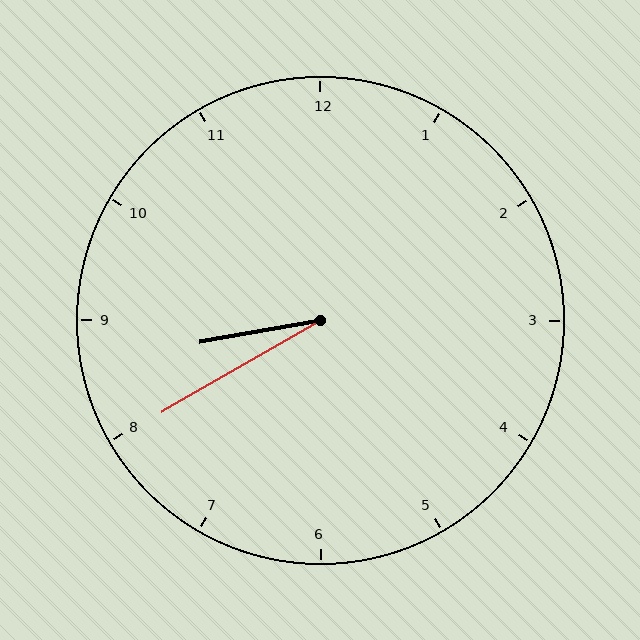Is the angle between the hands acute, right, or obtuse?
It is acute.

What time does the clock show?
8:40.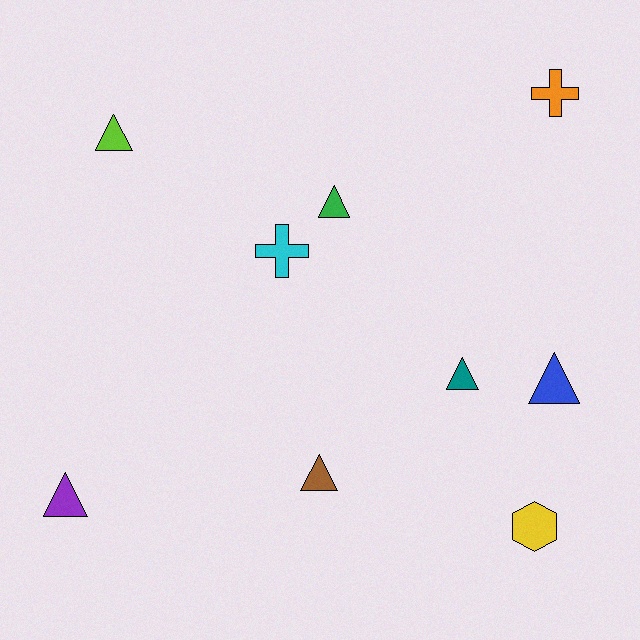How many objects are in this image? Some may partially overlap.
There are 9 objects.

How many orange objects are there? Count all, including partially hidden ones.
There is 1 orange object.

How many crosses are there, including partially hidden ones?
There are 2 crosses.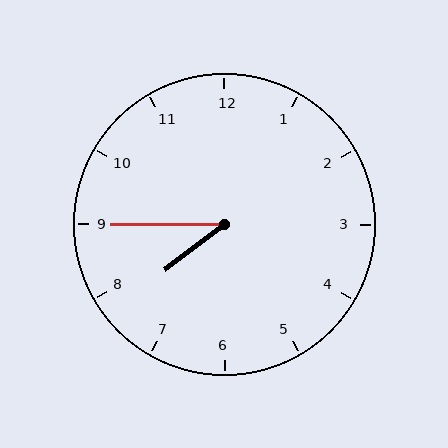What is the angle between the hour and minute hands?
Approximately 38 degrees.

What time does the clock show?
7:45.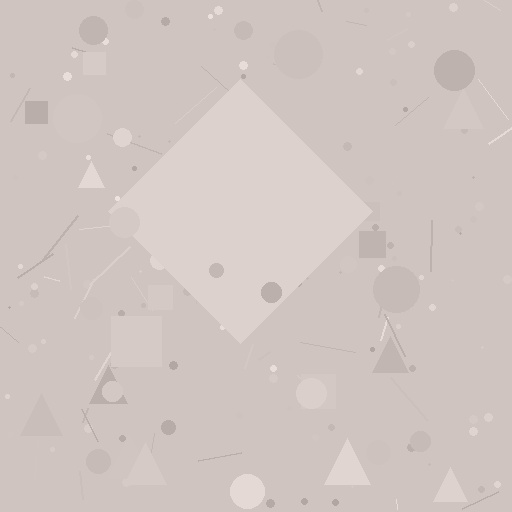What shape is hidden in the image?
A diamond is hidden in the image.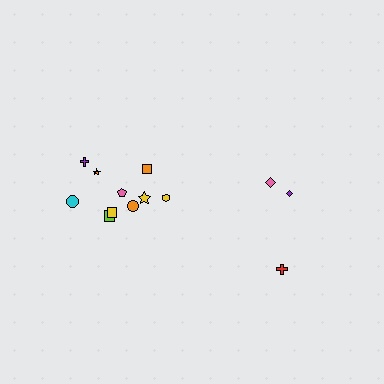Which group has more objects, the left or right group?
The left group.